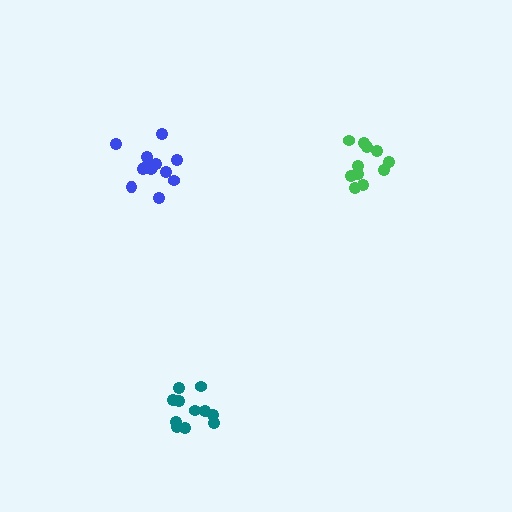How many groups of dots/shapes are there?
There are 3 groups.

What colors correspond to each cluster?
The clusters are colored: teal, green, blue.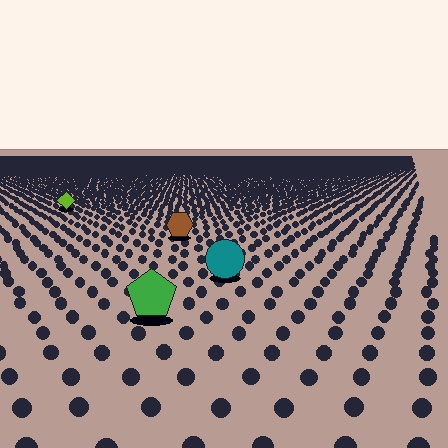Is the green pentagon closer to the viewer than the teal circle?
Yes. The green pentagon is closer — you can tell from the texture gradient: the ground texture is coarser near it.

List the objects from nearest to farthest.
From nearest to farthest: the green pentagon, the teal circle, the brown hexagon, the lime diamond.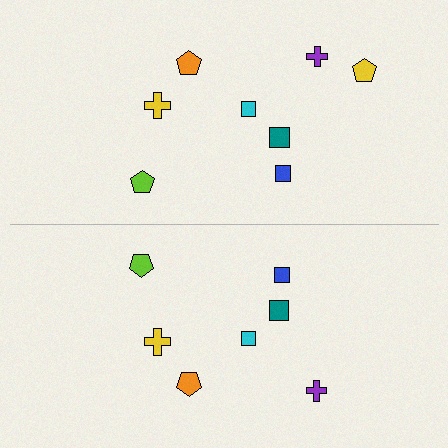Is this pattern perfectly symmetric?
No, the pattern is not perfectly symmetric. A yellow pentagon is missing from the bottom side.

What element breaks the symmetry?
A yellow pentagon is missing from the bottom side.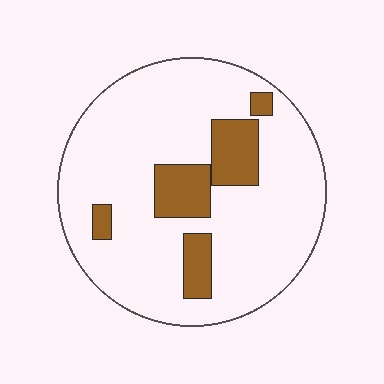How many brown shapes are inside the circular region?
5.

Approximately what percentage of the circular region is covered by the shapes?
Approximately 15%.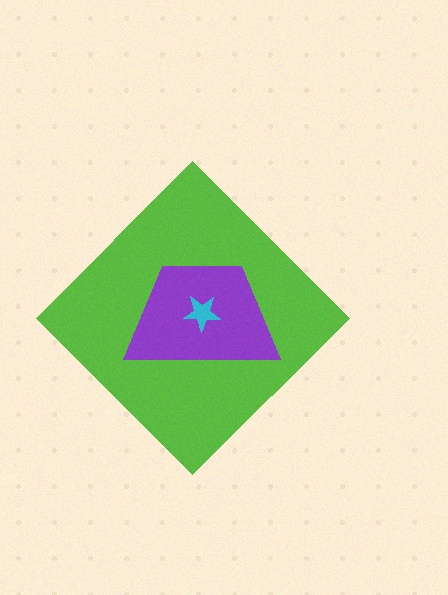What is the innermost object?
The cyan star.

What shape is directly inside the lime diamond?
The purple trapezoid.